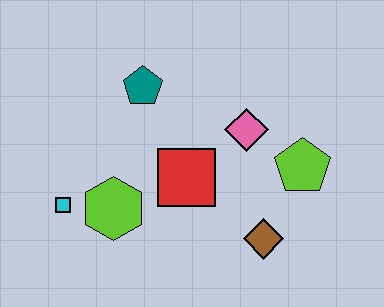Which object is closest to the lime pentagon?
The pink diamond is closest to the lime pentagon.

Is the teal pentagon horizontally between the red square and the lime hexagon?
Yes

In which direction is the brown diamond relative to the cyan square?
The brown diamond is to the right of the cyan square.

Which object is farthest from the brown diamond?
The cyan square is farthest from the brown diamond.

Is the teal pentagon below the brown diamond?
No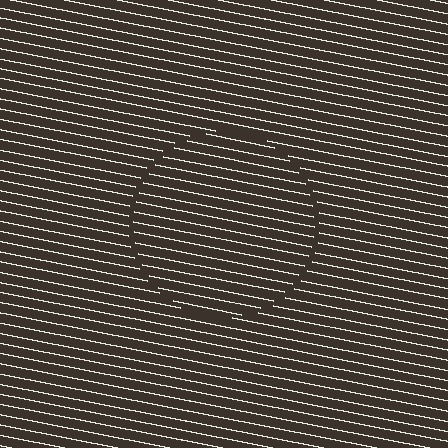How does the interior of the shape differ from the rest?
The interior of the shape contains the same grating, shifted by half a period — the contour is defined by the phase discontinuity where line-ends from the inner and outer gratings abut.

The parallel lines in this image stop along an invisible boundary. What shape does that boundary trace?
An illusory circle. The interior of the shape contains the same grating, shifted by half a period — the contour is defined by the phase discontinuity where line-ends from the inner and outer gratings abut.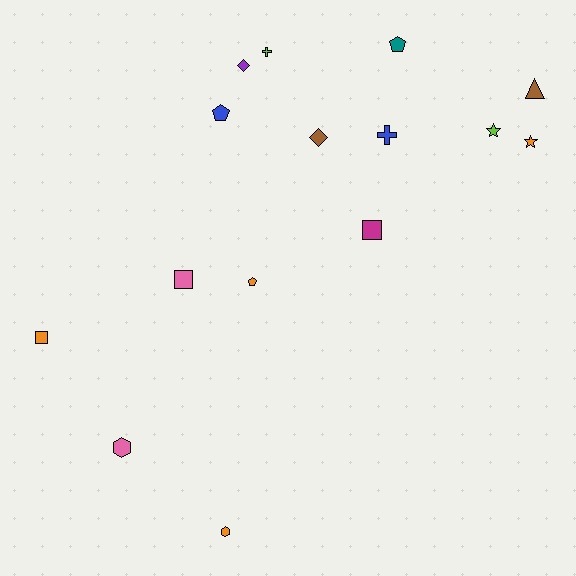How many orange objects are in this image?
There are 4 orange objects.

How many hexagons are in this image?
There are 2 hexagons.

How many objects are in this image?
There are 15 objects.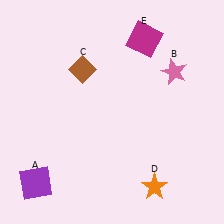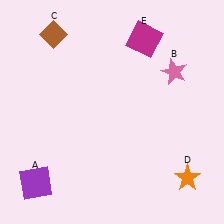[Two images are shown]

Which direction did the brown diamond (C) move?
The brown diamond (C) moved up.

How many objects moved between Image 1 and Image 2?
2 objects moved between the two images.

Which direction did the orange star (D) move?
The orange star (D) moved right.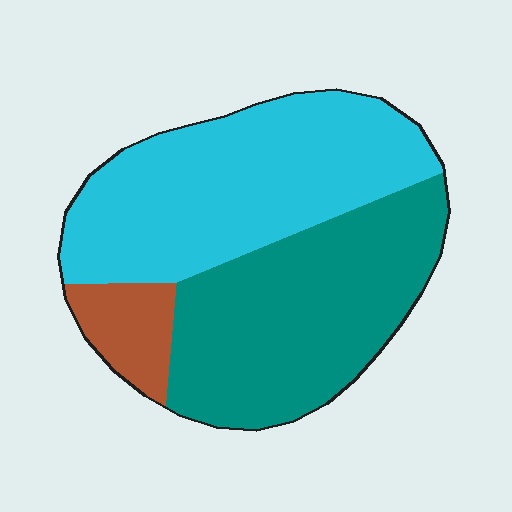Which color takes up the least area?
Brown, at roughly 10%.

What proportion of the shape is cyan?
Cyan takes up about one half (1/2) of the shape.